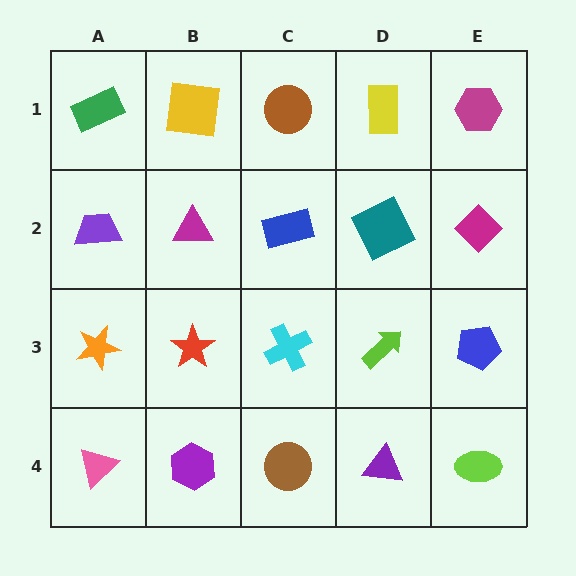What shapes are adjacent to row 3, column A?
A purple trapezoid (row 2, column A), a pink triangle (row 4, column A), a red star (row 3, column B).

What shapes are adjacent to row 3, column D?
A teal square (row 2, column D), a purple triangle (row 4, column D), a cyan cross (row 3, column C), a blue pentagon (row 3, column E).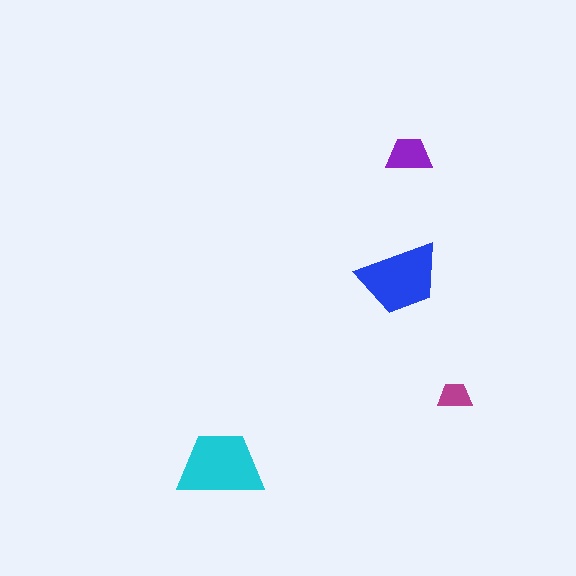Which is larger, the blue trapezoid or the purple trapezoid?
The blue one.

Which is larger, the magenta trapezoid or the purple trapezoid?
The purple one.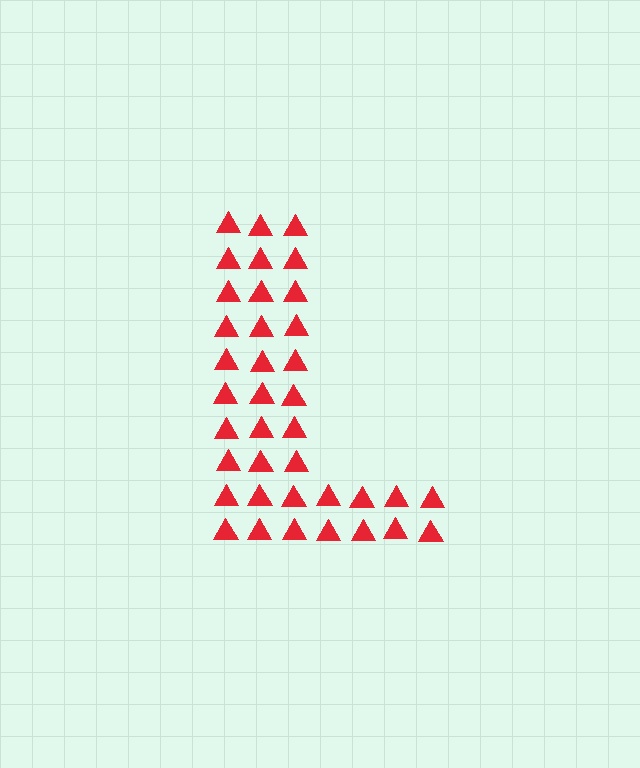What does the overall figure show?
The overall figure shows the letter L.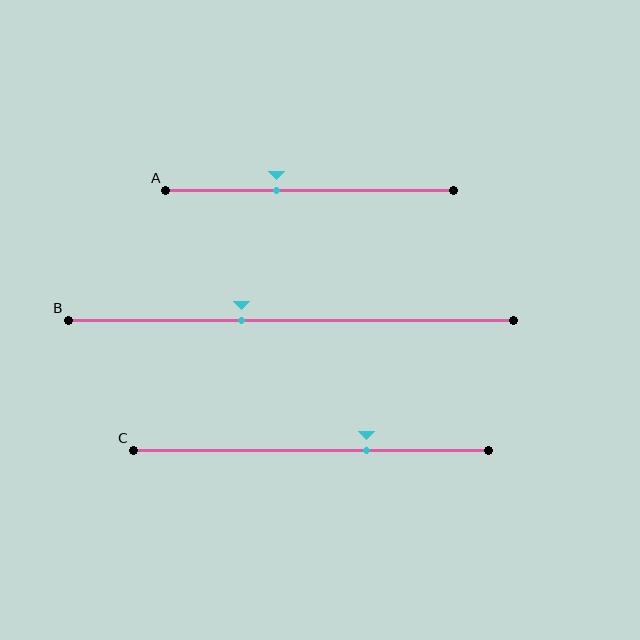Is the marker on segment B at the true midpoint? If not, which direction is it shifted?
No, the marker on segment B is shifted to the left by about 11% of the segment length.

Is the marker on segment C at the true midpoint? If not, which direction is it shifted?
No, the marker on segment C is shifted to the right by about 16% of the segment length.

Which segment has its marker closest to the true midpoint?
Segment B has its marker closest to the true midpoint.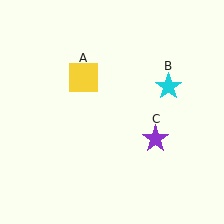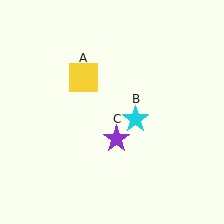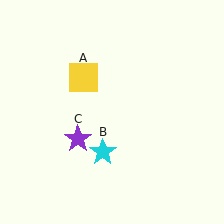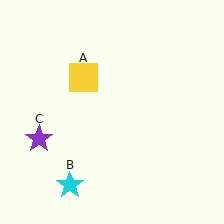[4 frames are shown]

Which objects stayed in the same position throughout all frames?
Yellow square (object A) remained stationary.